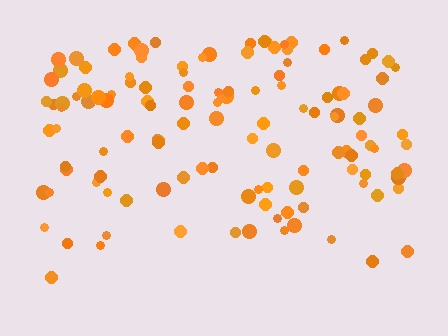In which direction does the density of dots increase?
From bottom to top, with the top side densest.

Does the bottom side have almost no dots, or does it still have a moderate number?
Still a moderate number, just noticeably fewer than the top.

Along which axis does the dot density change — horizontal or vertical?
Vertical.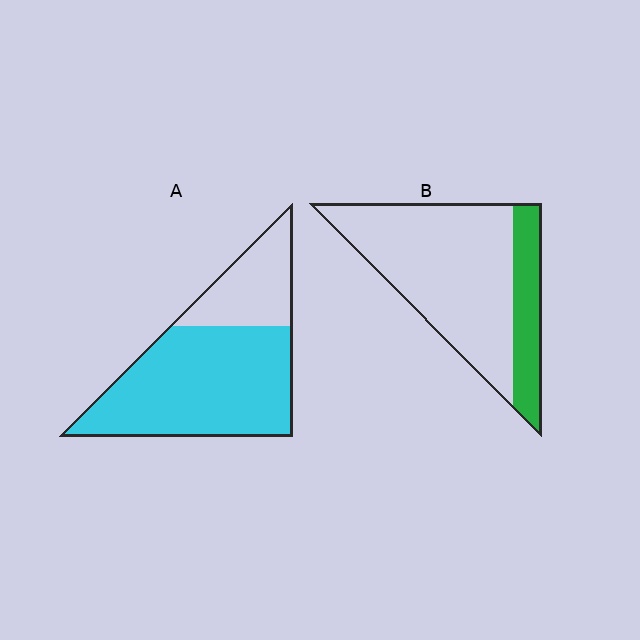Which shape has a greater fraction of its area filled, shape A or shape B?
Shape A.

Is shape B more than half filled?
No.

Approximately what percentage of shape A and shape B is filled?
A is approximately 70% and B is approximately 25%.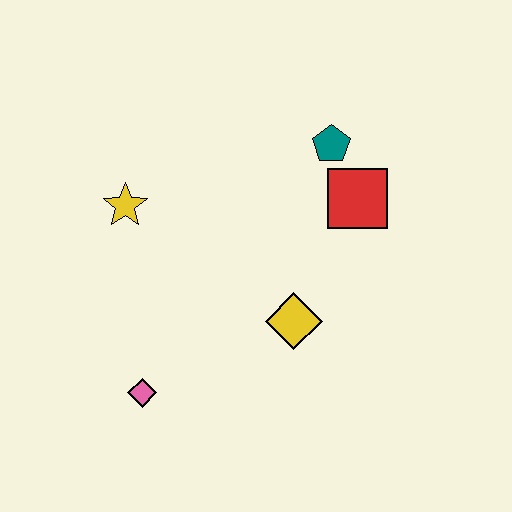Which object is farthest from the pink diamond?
The teal pentagon is farthest from the pink diamond.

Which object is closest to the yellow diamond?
The red square is closest to the yellow diamond.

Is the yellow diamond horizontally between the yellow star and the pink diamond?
No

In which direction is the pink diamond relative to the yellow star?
The pink diamond is below the yellow star.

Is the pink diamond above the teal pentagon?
No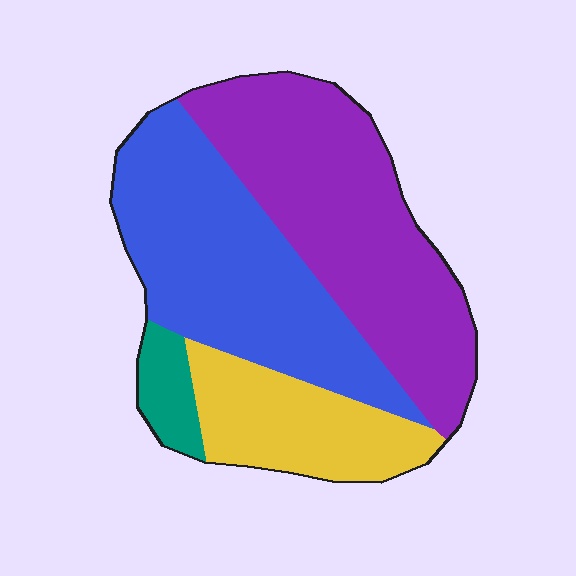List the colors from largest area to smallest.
From largest to smallest: purple, blue, yellow, teal.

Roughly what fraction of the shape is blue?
Blue takes up about three eighths (3/8) of the shape.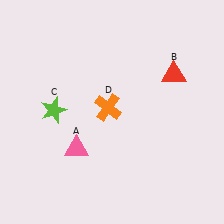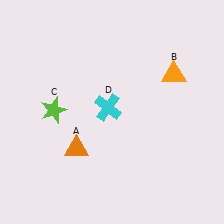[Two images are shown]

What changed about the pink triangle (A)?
In Image 1, A is pink. In Image 2, it changed to orange.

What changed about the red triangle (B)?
In Image 1, B is red. In Image 2, it changed to orange.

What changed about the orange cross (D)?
In Image 1, D is orange. In Image 2, it changed to cyan.